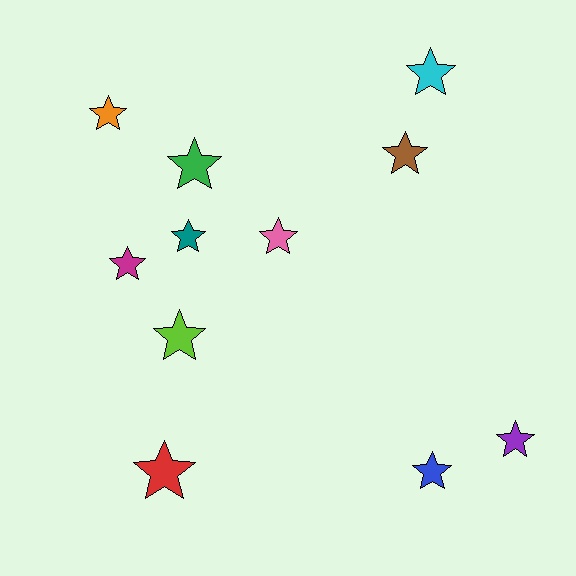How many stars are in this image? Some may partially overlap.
There are 11 stars.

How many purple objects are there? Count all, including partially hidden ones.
There is 1 purple object.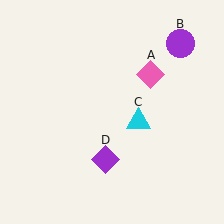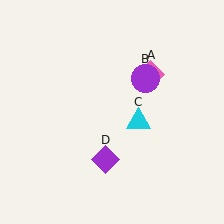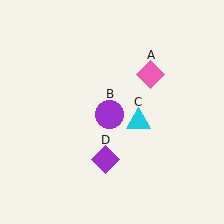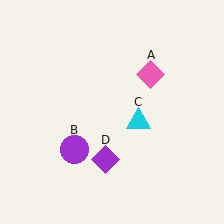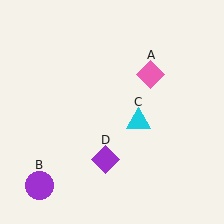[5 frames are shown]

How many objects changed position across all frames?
1 object changed position: purple circle (object B).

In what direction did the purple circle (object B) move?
The purple circle (object B) moved down and to the left.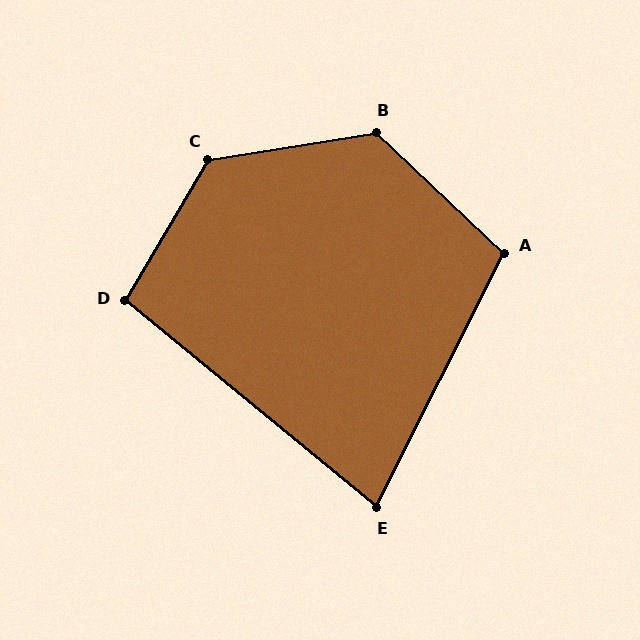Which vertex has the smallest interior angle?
E, at approximately 77 degrees.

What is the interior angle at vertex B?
Approximately 127 degrees (obtuse).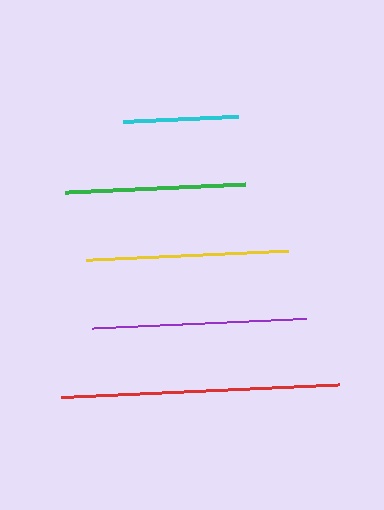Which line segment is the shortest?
The cyan line is the shortest at approximately 115 pixels.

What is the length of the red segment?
The red segment is approximately 279 pixels long.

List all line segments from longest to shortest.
From longest to shortest: red, purple, yellow, green, cyan.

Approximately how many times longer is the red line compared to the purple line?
The red line is approximately 1.3 times the length of the purple line.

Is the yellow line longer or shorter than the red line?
The red line is longer than the yellow line.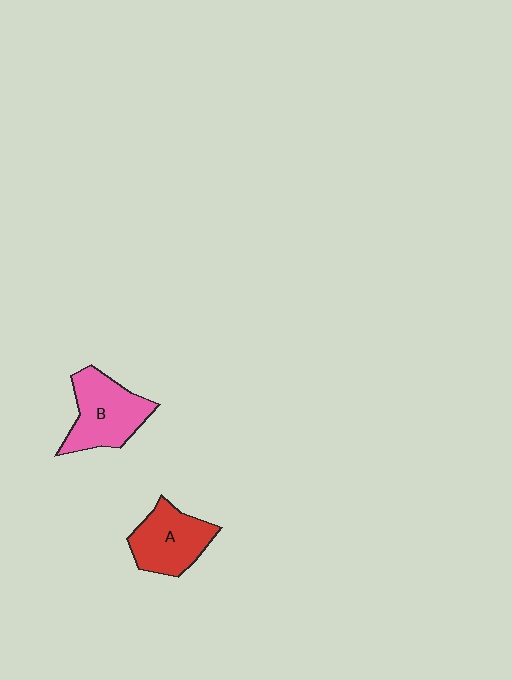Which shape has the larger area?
Shape B (pink).